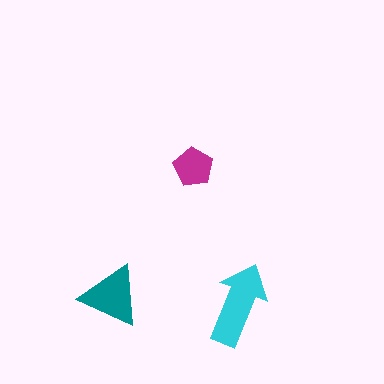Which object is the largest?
The cyan arrow.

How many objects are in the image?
There are 3 objects in the image.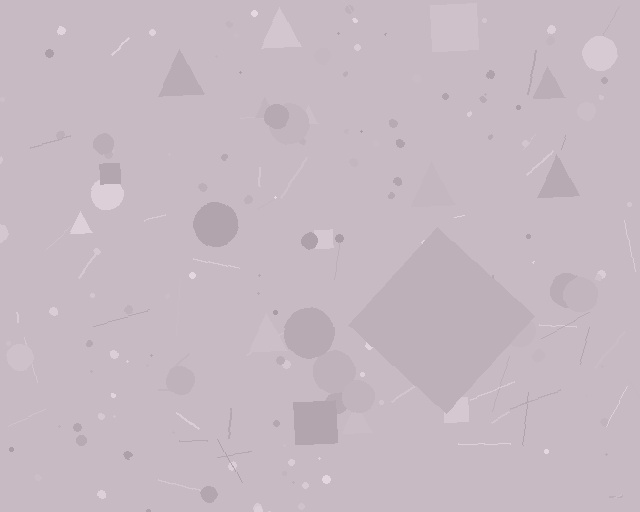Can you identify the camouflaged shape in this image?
The camouflaged shape is a diamond.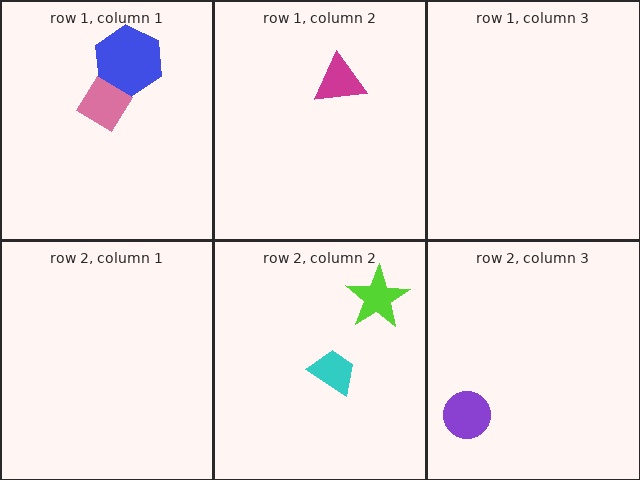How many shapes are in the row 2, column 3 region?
1.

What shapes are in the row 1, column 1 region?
The blue hexagon, the pink diamond.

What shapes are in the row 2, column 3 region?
The purple circle.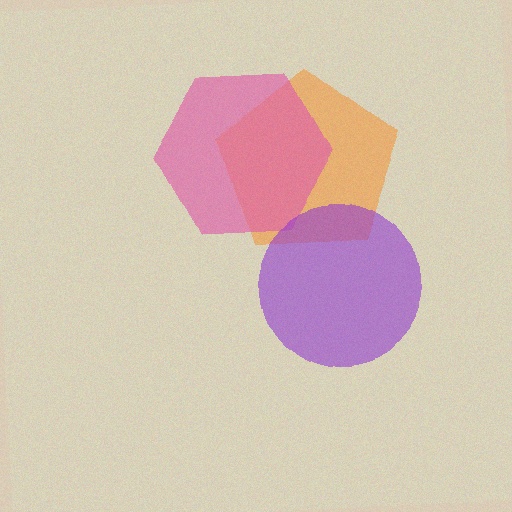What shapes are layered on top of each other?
The layered shapes are: an orange pentagon, a pink hexagon, a purple circle.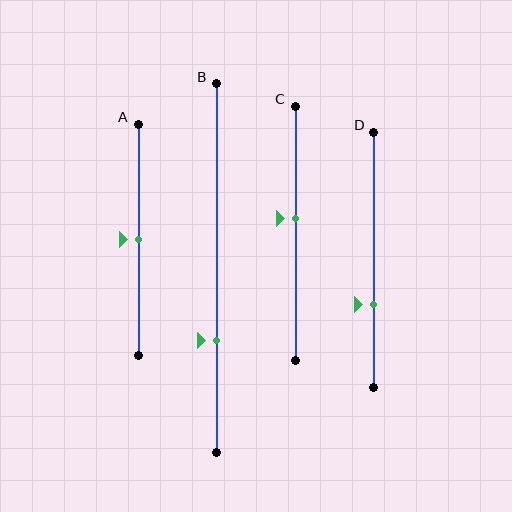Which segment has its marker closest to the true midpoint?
Segment A has its marker closest to the true midpoint.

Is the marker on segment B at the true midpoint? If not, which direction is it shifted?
No, the marker on segment B is shifted downward by about 20% of the segment length.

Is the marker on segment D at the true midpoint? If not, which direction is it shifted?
No, the marker on segment D is shifted downward by about 17% of the segment length.